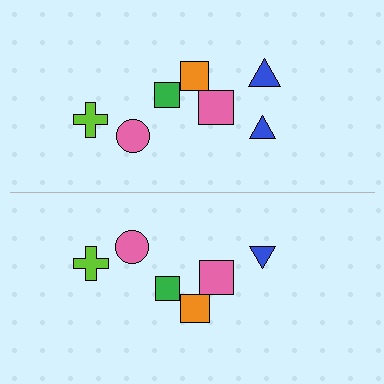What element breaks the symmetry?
A blue triangle is missing from the bottom side.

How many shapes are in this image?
There are 13 shapes in this image.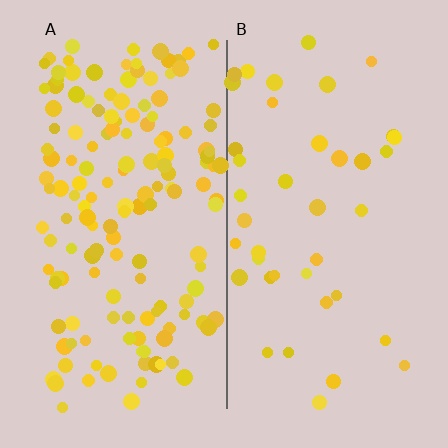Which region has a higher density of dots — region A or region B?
A (the left).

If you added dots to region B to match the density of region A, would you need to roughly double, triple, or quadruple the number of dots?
Approximately quadruple.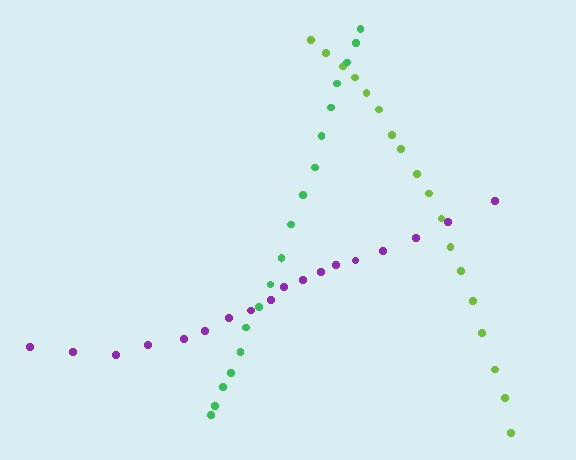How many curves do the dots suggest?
There are 3 distinct paths.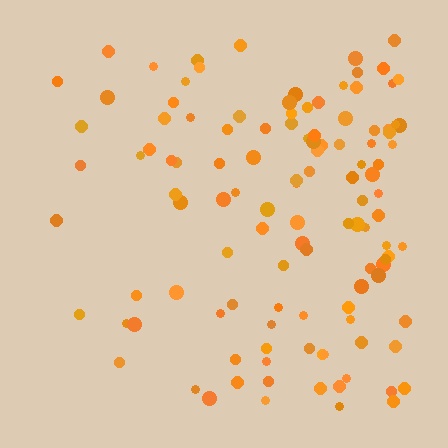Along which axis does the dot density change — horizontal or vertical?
Horizontal.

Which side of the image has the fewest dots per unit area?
The left.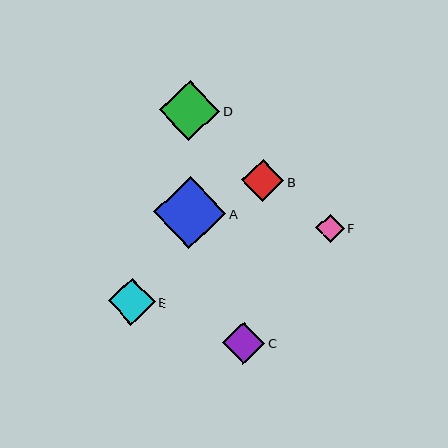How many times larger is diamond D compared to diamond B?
Diamond D is approximately 1.4 times the size of diamond B.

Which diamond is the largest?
Diamond A is the largest with a size of approximately 73 pixels.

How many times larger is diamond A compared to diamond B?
Diamond A is approximately 1.7 times the size of diamond B.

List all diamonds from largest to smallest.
From largest to smallest: A, D, E, C, B, F.